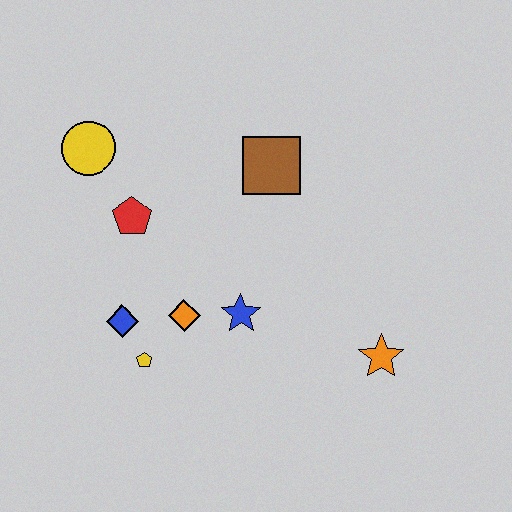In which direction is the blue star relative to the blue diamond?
The blue star is to the right of the blue diamond.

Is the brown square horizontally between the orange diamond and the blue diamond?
No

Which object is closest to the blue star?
The orange diamond is closest to the blue star.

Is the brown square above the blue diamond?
Yes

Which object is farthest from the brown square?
The yellow pentagon is farthest from the brown square.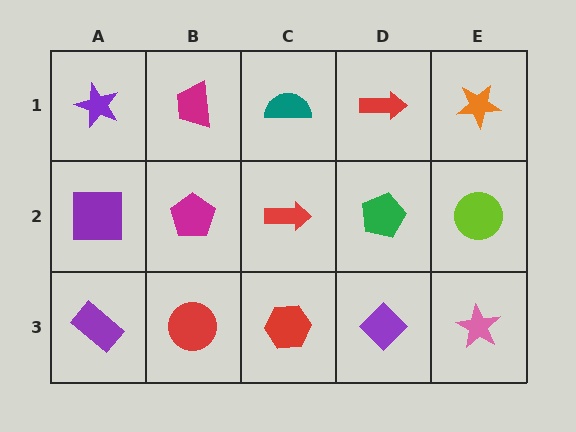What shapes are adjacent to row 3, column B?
A magenta pentagon (row 2, column B), a purple rectangle (row 3, column A), a red hexagon (row 3, column C).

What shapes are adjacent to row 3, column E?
A lime circle (row 2, column E), a purple diamond (row 3, column D).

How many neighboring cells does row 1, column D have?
3.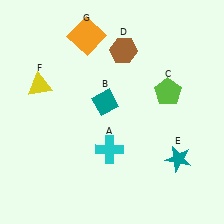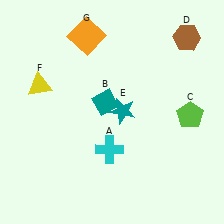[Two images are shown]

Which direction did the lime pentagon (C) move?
The lime pentagon (C) moved down.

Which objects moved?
The objects that moved are: the lime pentagon (C), the brown hexagon (D), the teal star (E).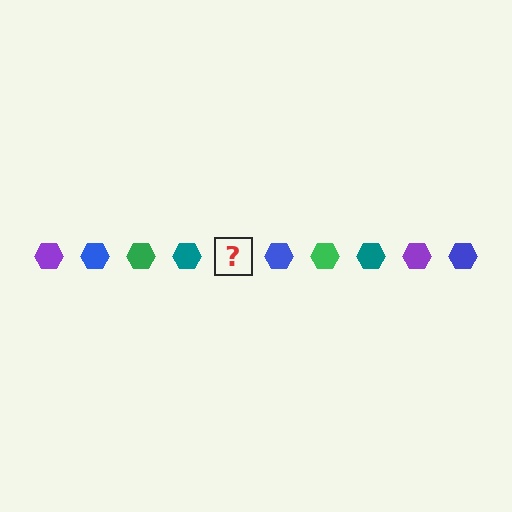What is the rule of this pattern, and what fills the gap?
The rule is that the pattern cycles through purple, blue, green, teal hexagons. The gap should be filled with a purple hexagon.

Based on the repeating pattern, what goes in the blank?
The blank should be a purple hexagon.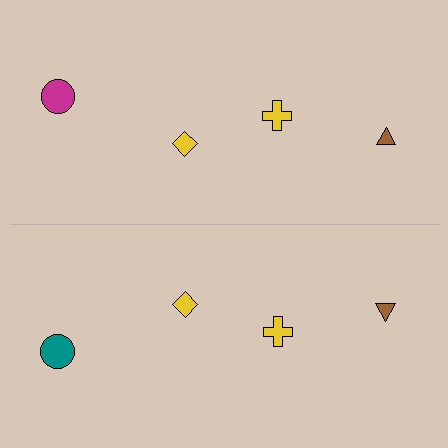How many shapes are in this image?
There are 8 shapes in this image.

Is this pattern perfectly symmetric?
No, the pattern is not perfectly symmetric. The teal circle on the bottom side breaks the symmetry — its mirror counterpart is magenta.